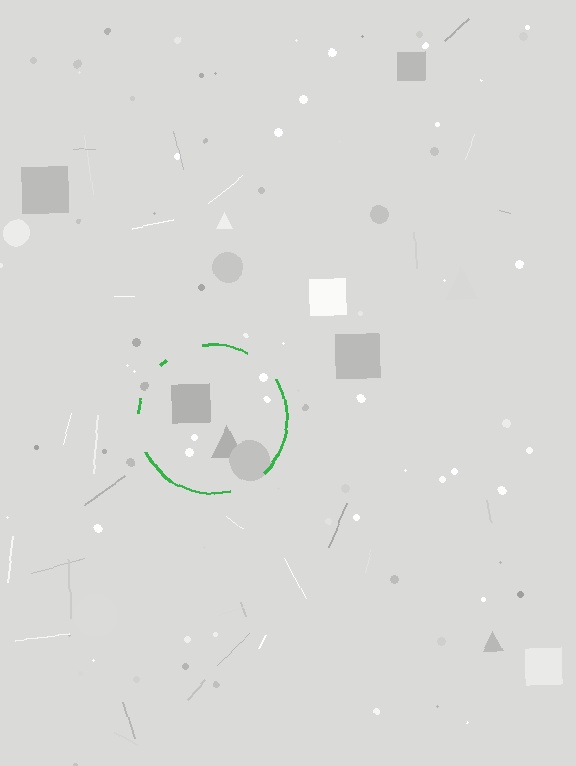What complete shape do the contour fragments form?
The contour fragments form a circle.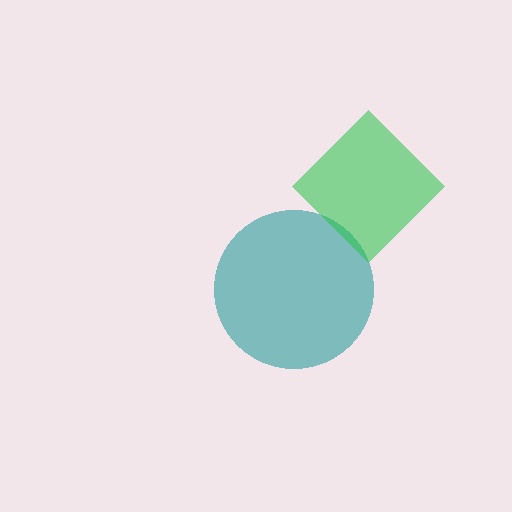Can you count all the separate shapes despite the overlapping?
Yes, there are 2 separate shapes.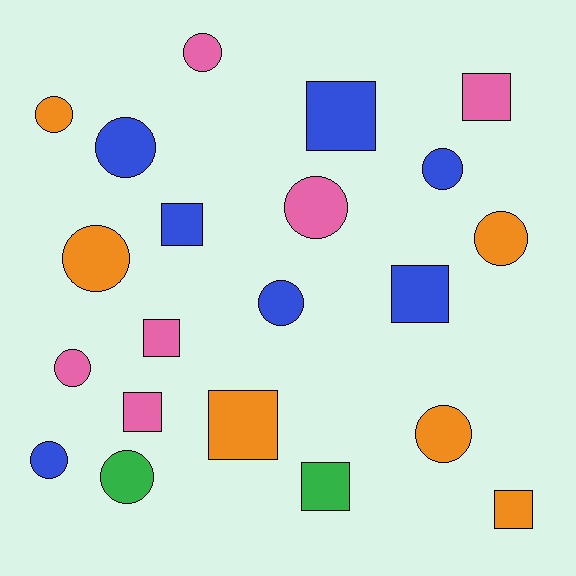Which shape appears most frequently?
Circle, with 12 objects.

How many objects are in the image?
There are 21 objects.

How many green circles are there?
There is 1 green circle.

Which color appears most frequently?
Blue, with 7 objects.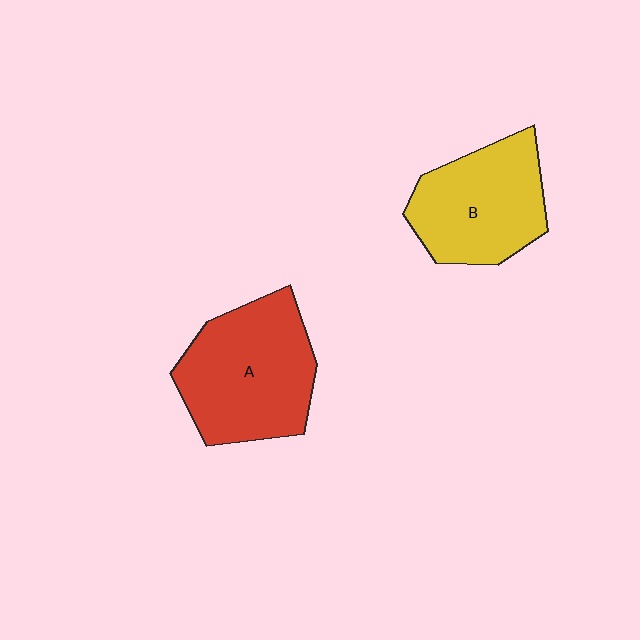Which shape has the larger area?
Shape A (red).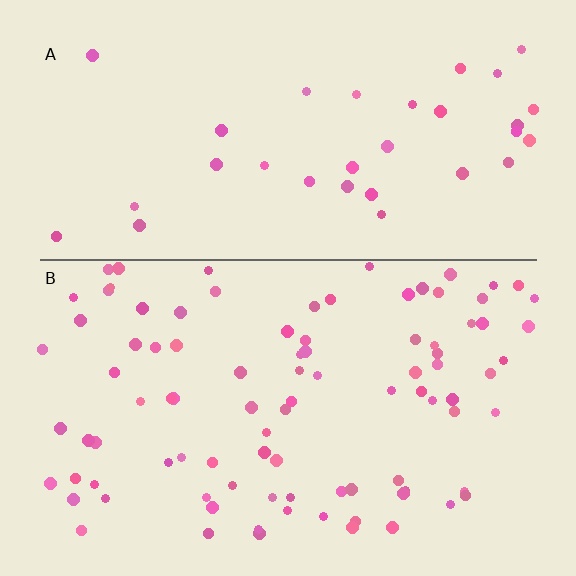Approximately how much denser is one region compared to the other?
Approximately 2.8× — region B over region A.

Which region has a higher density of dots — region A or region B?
B (the bottom).